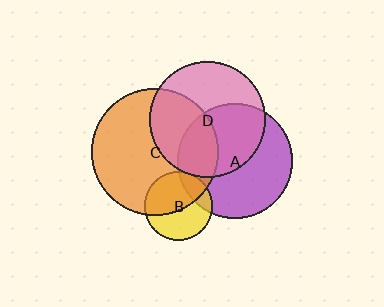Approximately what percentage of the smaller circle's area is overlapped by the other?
Approximately 25%.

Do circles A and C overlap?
Yes.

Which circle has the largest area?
Circle C (orange).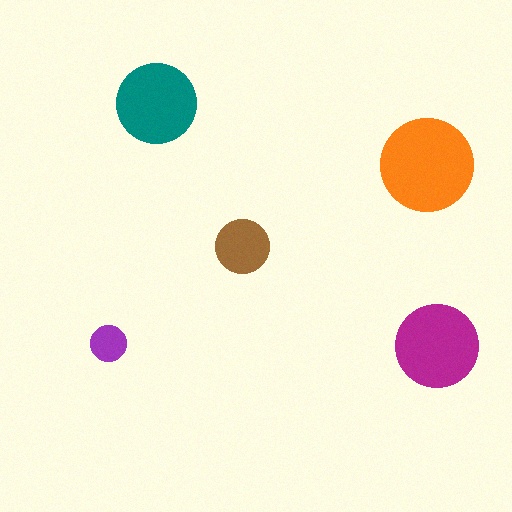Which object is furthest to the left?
The purple circle is leftmost.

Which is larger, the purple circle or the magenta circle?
The magenta one.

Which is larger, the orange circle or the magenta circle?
The orange one.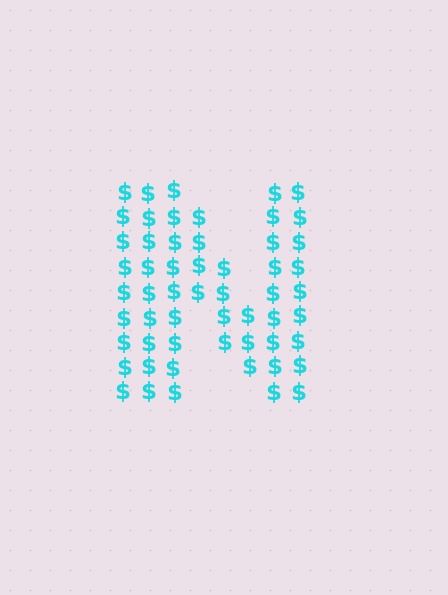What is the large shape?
The large shape is the letter N.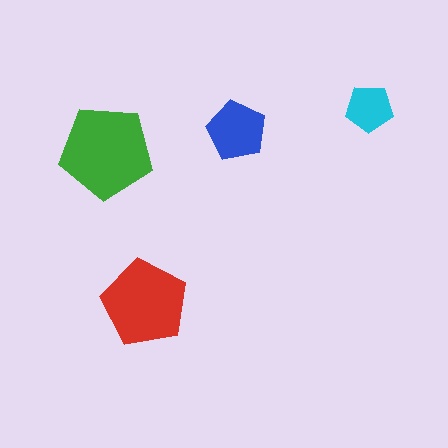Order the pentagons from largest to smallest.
the green one, the red one, the blue one, the cyan one.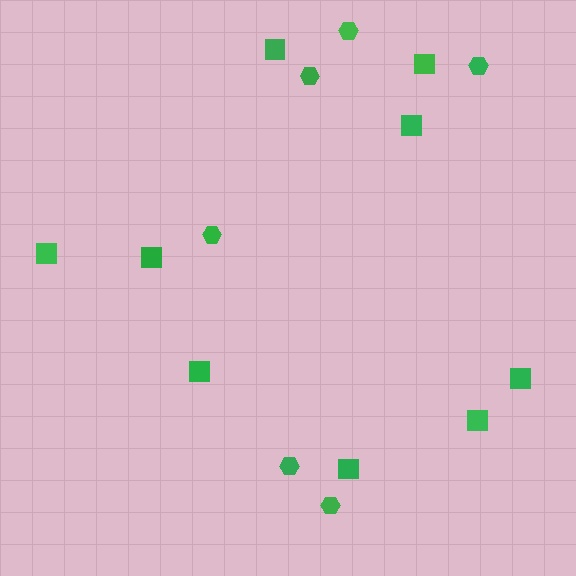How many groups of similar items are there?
There are 2 groups: one group of squares (9) and one group of hexagons (6).